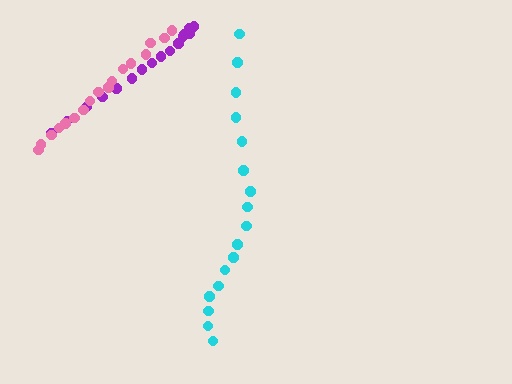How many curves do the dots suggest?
There are 3 distinct paths.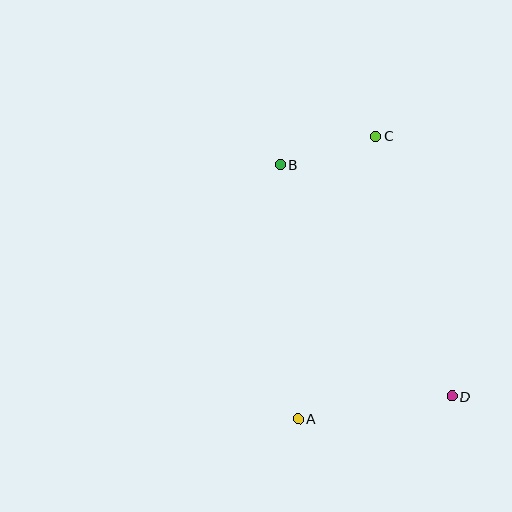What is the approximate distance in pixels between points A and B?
The distance between A and B is approximately 254 pixels.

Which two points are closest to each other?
Points B and C are closest to each other.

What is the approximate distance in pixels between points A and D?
The distance between A and D is approximately 156 pixels.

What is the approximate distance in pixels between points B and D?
The distance between B and D is approximately 288 pixels.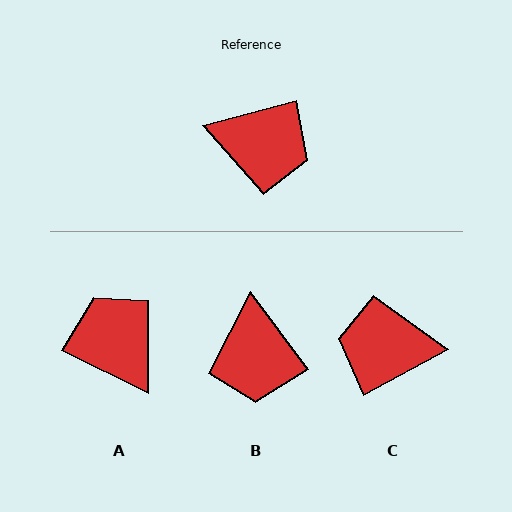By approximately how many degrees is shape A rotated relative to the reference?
Approximately 139 degrees counter-clockwise.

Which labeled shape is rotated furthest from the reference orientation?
C, about 167 degrees away.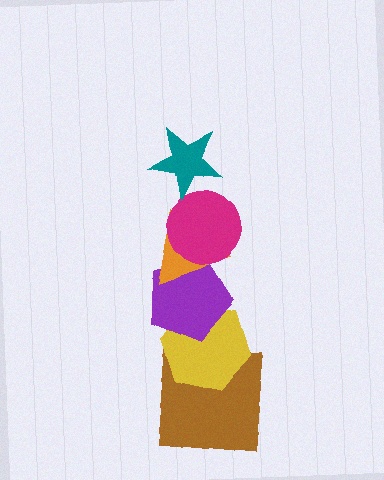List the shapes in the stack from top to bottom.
From top to bottom: the teal star, the magenta circle, the orange triangle, the purple pentagon, the yellow hexagon, the brown square.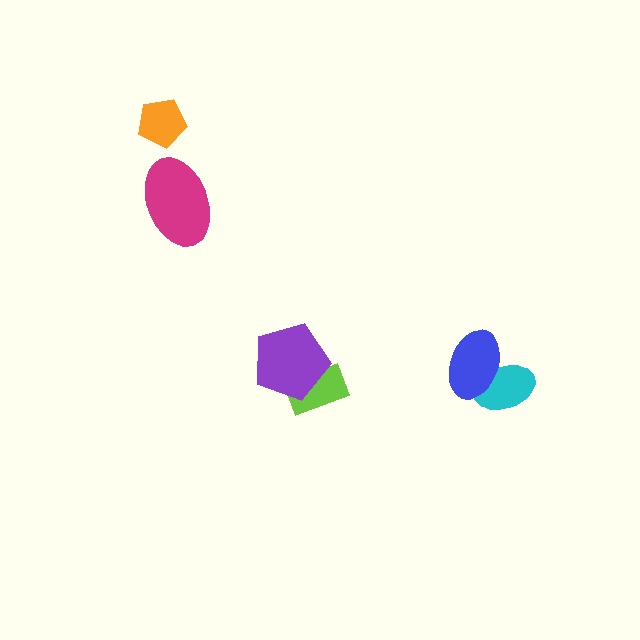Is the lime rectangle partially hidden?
Yes, it is partially covered by another shape.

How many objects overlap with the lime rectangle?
1 object overlaps with the lime rectangle.